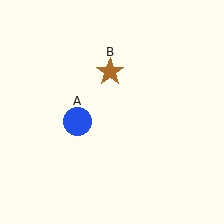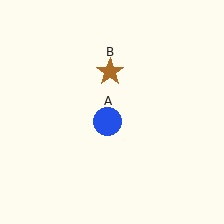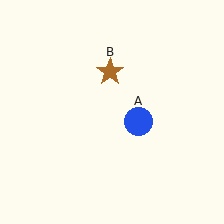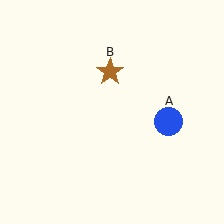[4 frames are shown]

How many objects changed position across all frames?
1 object changed position: blue circle (object A).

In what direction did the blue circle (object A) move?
The blue circle (object A) moved right.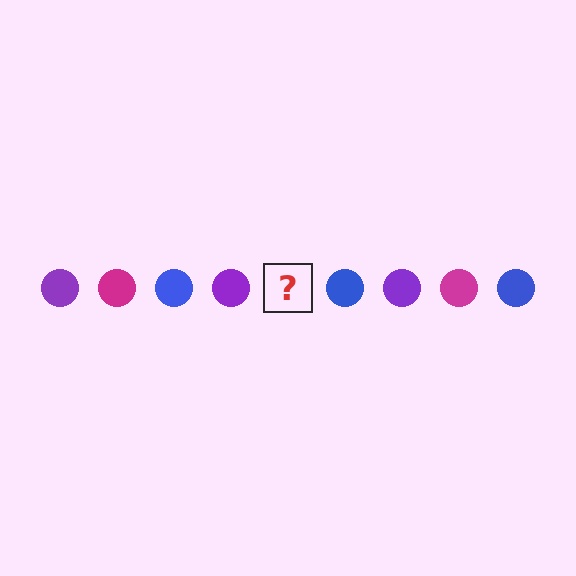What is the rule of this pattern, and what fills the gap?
The rule is that the pattern cycles through purple, magenta, blue circles. The gap should be filled with a magenta circle.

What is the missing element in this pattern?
The missing element is a magenta circle.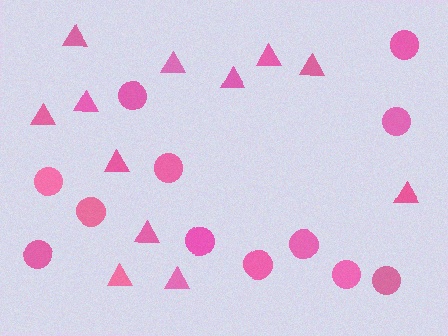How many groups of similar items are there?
There are 2 groups: one group of circles (12) and one group of triangles (12).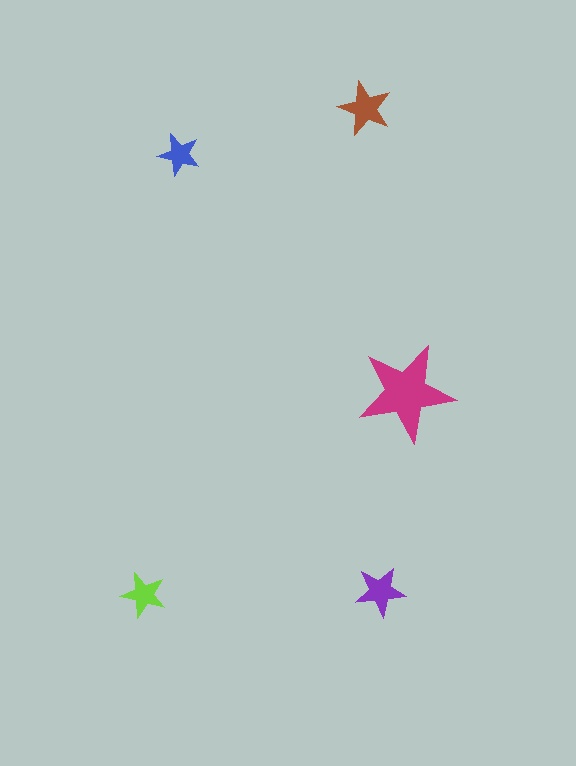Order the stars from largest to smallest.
the magenta one, the brown one, the purple one, the lime one, the blue one.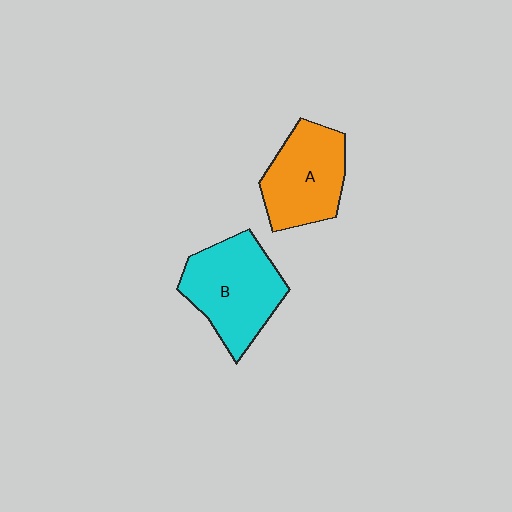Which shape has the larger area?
Shape B (cyan).